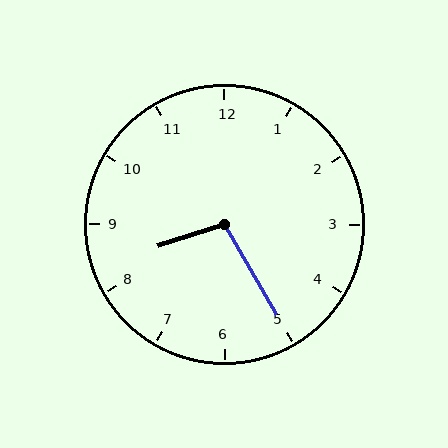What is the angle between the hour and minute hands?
Approximately 102 degrees.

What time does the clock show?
8:25.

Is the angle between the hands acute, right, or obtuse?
It is obtuse.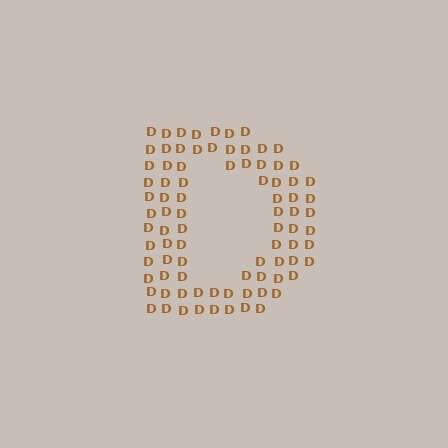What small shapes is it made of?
It is made of small letter D's.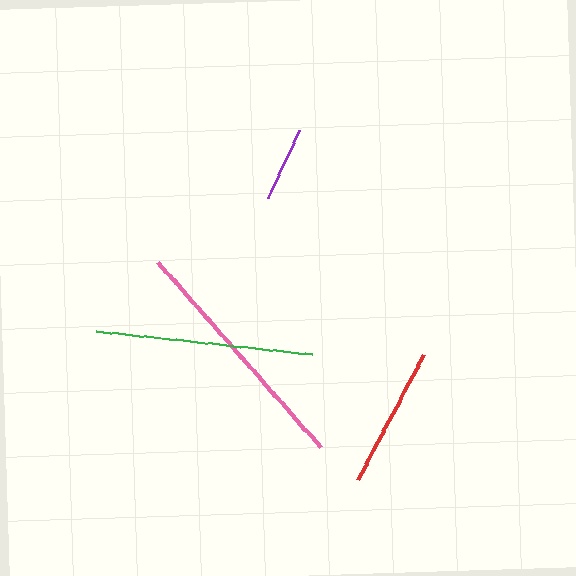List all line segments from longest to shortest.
From longest to shortest: pink, green, red, purple.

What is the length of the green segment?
The green segment is approximately 217 pixels long.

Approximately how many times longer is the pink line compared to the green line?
The pink line is approximately 1.1 times the length of the green line.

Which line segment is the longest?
The pink line is the longest at approximately 246 pixels.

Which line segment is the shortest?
The purple line is the shortest at approximately 74 pixels.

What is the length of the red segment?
The red segment is approximately 142 pixels long.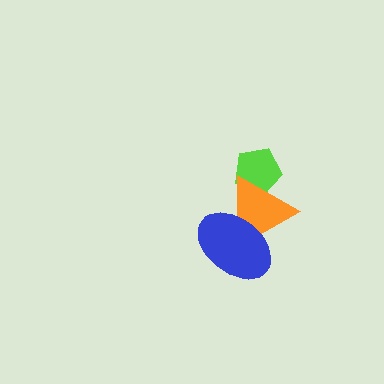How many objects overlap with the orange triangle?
2 objects overlap with the orange triangle.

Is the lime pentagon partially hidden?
Yes, it is partially covered by another shape.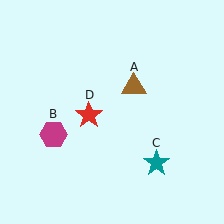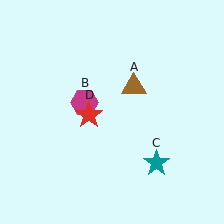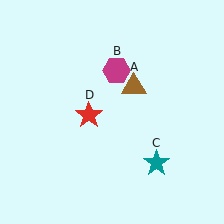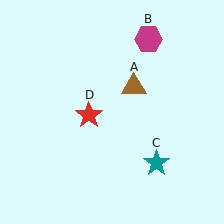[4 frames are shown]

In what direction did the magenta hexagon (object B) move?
The magenta hexagon (object B) moved up and to the right.